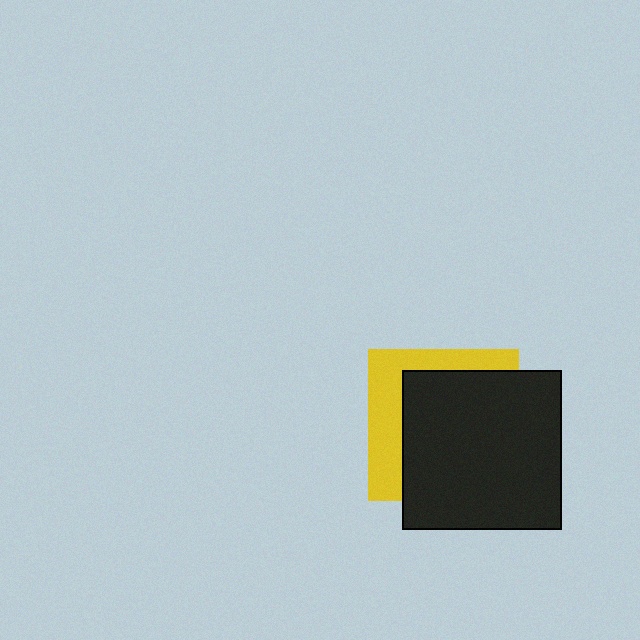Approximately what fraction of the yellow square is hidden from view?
Roughly 67% of the yellow square is hidden behind the black square.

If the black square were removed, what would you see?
You would see the complete yellow square.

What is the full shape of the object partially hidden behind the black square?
The partially hidden object is a yellow square.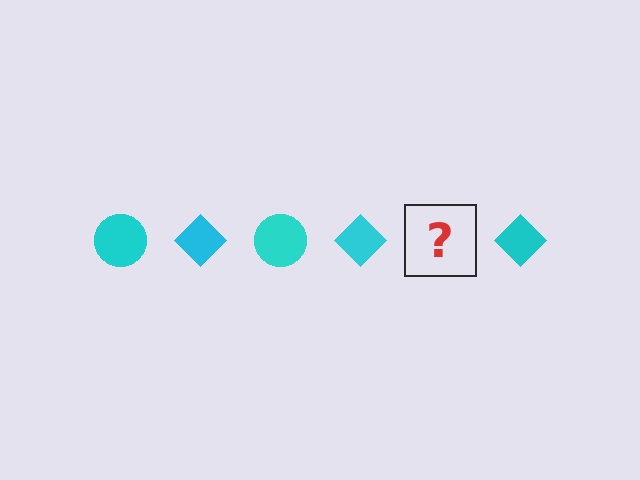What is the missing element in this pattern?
The missing element is a cyan circle.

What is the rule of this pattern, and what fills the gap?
The rule is that the pattern cycles through circle, diamond shapes in cyan. The gap should be filled with a cyan circle.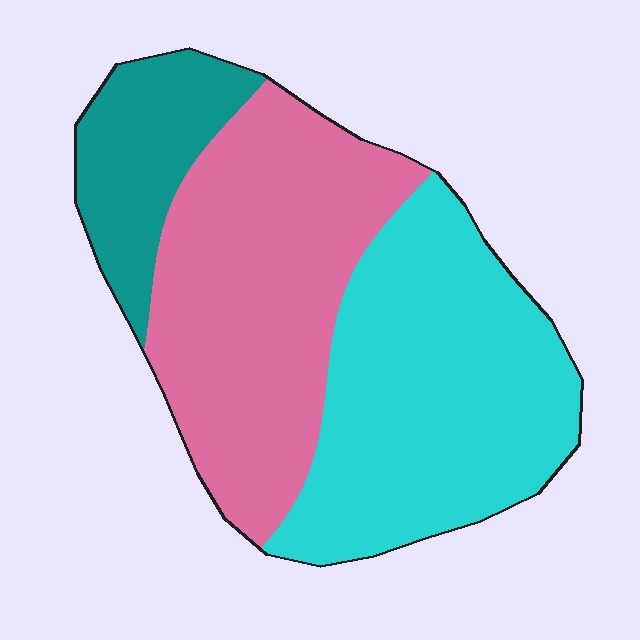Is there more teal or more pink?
Pink.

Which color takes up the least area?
Teal, at roughly 15%.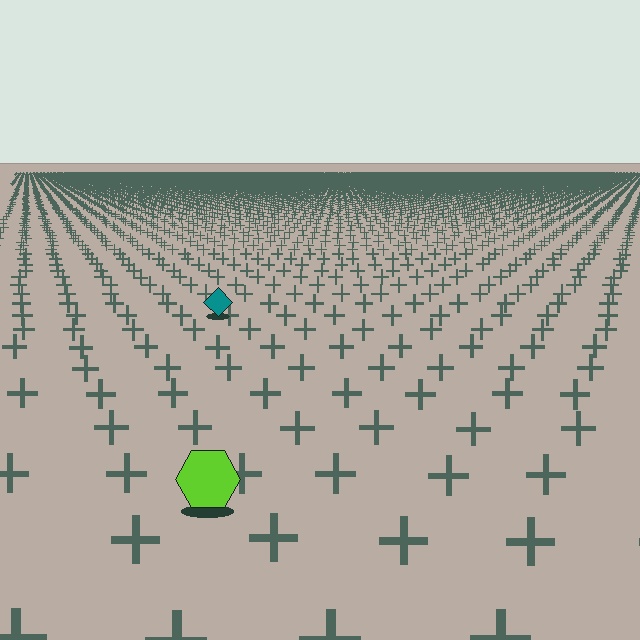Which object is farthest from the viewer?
The teal diamond is farthest from the viewer. It appears smaller and the ground texture around it is denser.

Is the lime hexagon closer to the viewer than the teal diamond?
Yes. The lime hexagon is closer — you can tell from the texture gradient: the ground texture is coarser near it.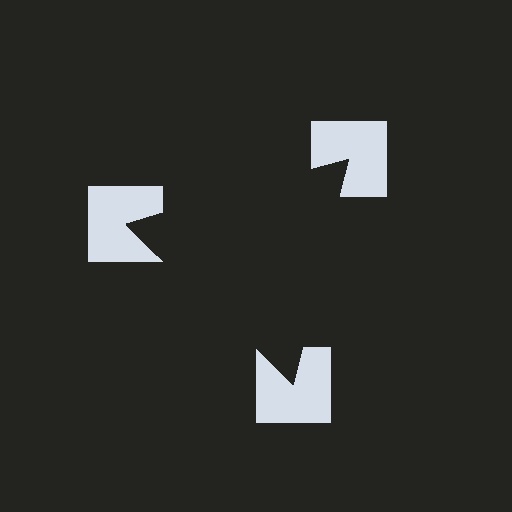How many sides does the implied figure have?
3 sides.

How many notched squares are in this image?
There are 3 — one at each vertex of the illusory triangle.